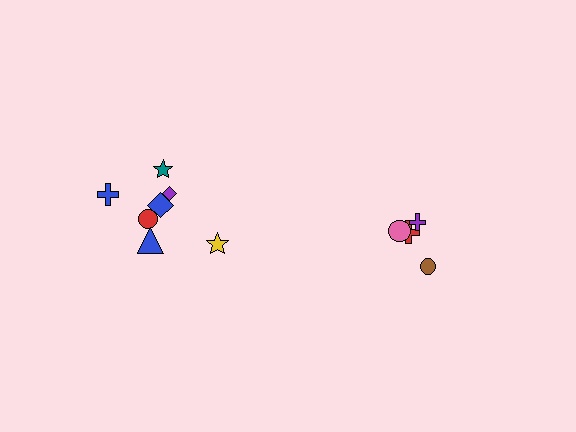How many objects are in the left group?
There are 8 objects.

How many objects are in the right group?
There are 4 objects.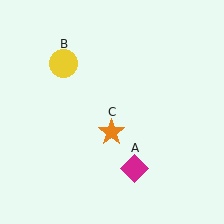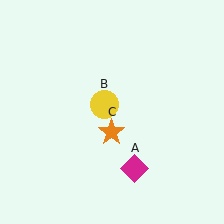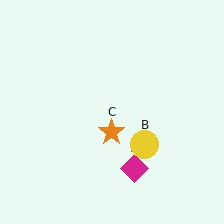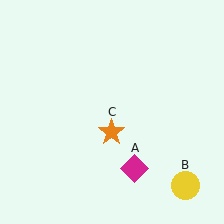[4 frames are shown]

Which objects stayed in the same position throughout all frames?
Magenta diamond (object A) and orange star (object C) remained stationary.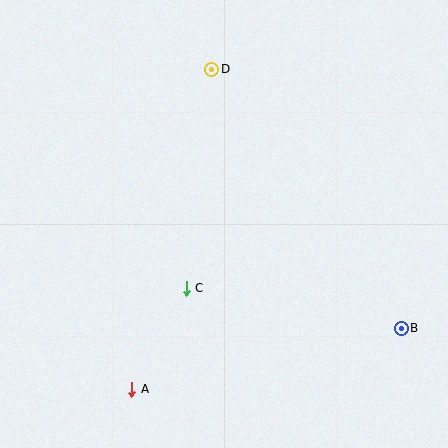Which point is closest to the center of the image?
Point C at (186, 288) is closest to the center.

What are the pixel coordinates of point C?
Point C is at (186, 288).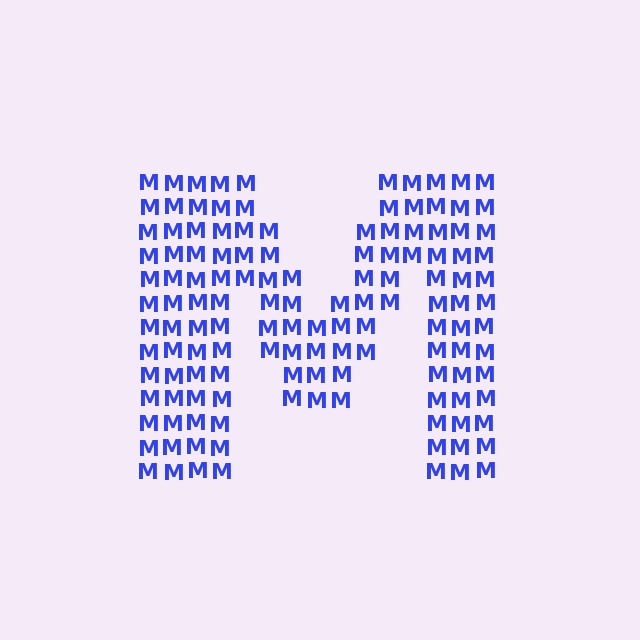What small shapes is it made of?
It is made of small letter M's.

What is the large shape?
The large shape is the letter M.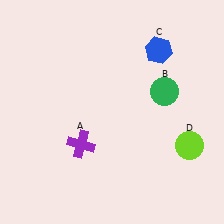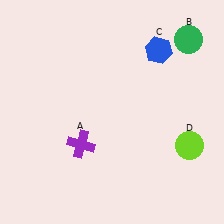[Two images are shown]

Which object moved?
The green circle (B) moved up.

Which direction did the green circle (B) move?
The green circle (B) moved up.